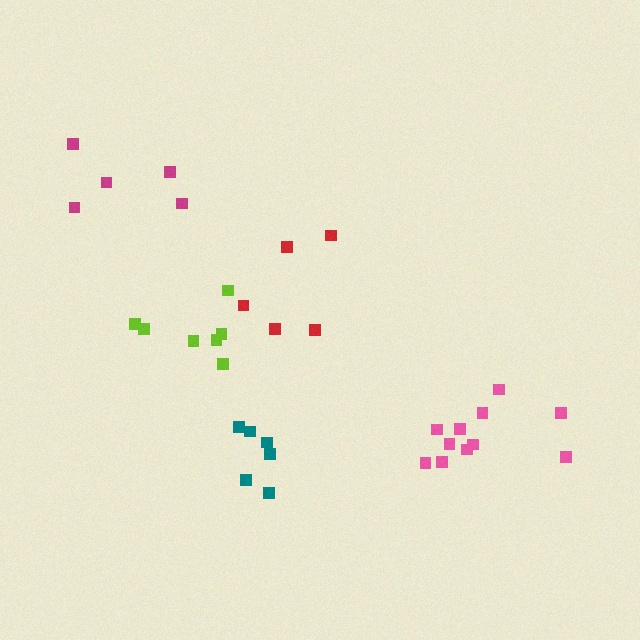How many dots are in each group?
Group 1: 11 dots, Group 2: 7 dots, Group 3: 6 dots, Group 4: 5 dots, Group 5: 5 dots (34 total).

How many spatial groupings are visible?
There are 5 spatial groupings.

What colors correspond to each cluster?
The clusters are colored: pink, lime, teal, magenta, red.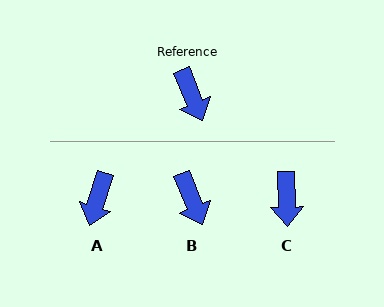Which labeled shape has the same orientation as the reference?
B.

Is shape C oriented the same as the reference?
No, it is off by about 21 degrees.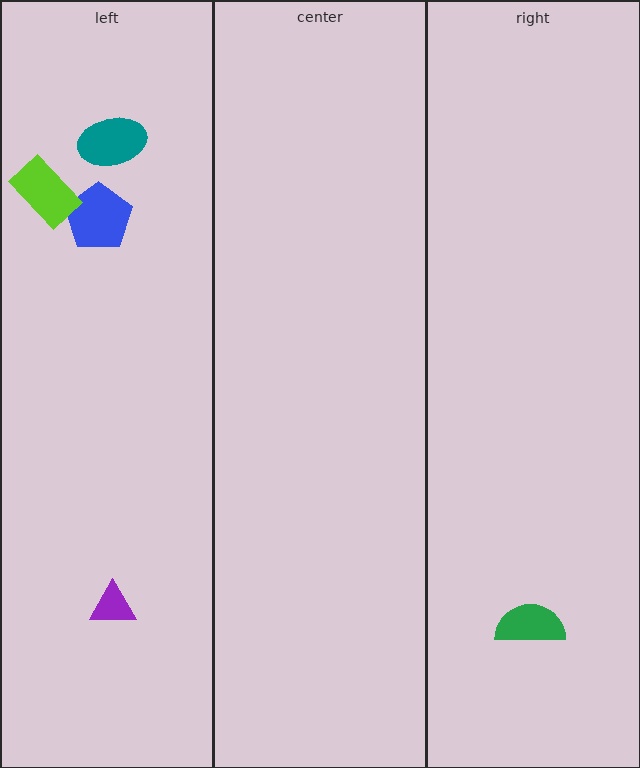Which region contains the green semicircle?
The right region.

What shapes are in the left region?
The blue pentagon, the lime rectangle, the purple triangle, the teal ellipse.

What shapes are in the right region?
The green semicircle.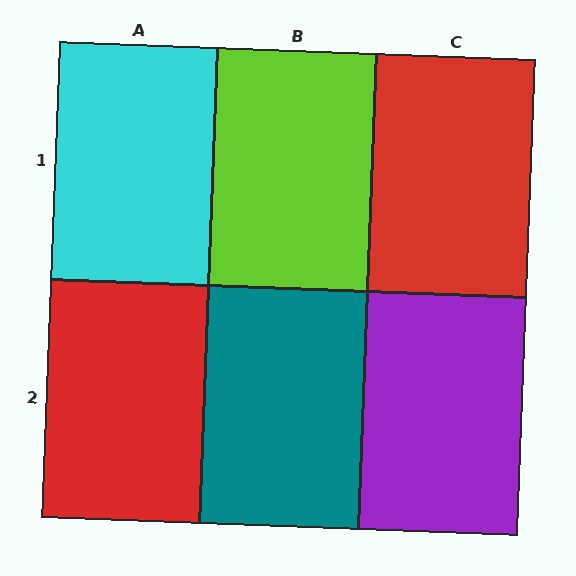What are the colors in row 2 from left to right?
Red, teal, purple.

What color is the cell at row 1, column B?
Lime.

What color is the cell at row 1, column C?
Red.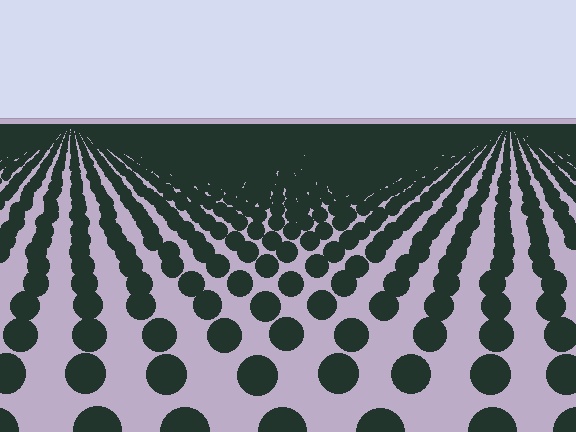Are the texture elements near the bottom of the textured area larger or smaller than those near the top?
Larger. Near the bottom, elements are closer to the viewer and appear at a bigger on-screen size.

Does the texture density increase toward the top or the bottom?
Density increases toward the top.